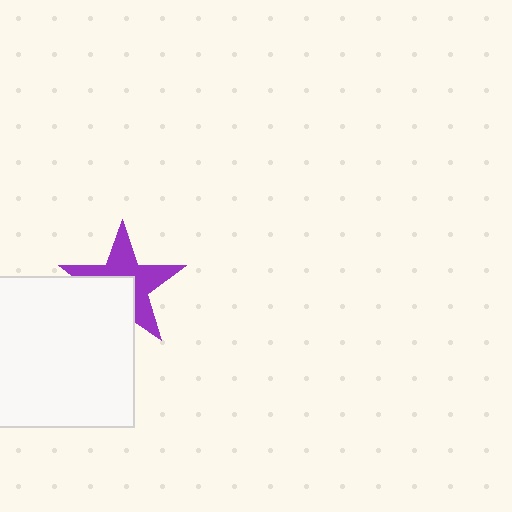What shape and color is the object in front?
The object in front is a white rectangle.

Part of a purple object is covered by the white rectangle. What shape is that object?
It is a star.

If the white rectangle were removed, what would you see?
You would see the complete purple star.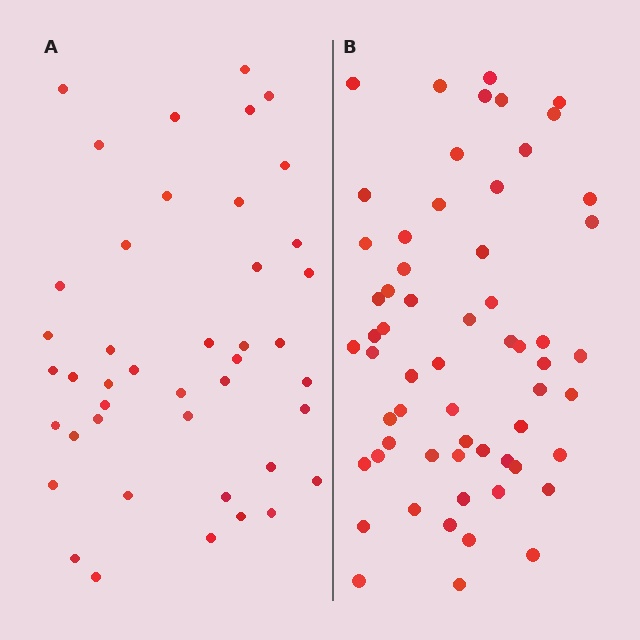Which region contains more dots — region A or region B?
Region B (the right region) has more dots.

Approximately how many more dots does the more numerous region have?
Region B has approximately 15 more dots than region A.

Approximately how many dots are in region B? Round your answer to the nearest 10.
About 60 dots.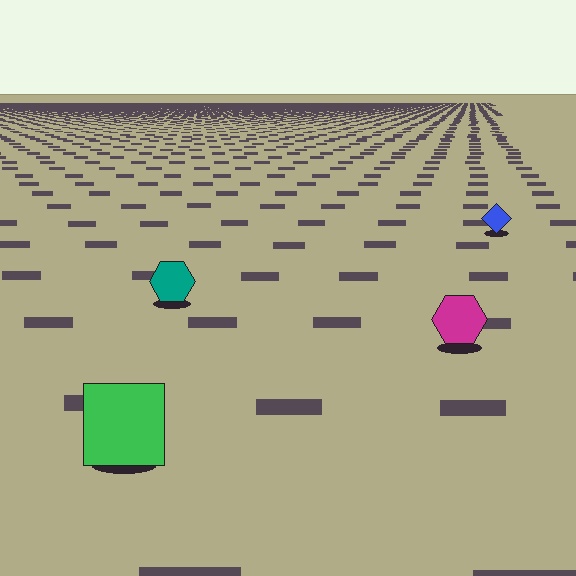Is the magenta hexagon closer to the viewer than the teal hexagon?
Yes. The magenta hexagon is closer — you can tell from the texture gradient: the ground texture is coarser near it.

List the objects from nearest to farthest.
From nearest to farthest: the green square, the magenta hexagon, the teal hexagon, the blue diamond.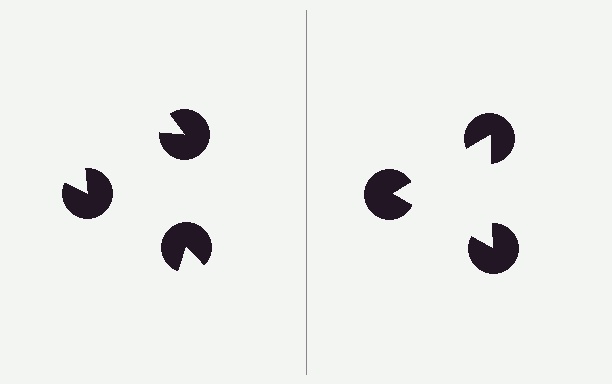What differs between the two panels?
The pac-man discs are positioned identically on both sides; only the wedge orientations differ. On the right they align to a triangle; on the left they are misaligned.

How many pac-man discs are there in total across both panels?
6 — 3 on each side.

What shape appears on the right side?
An illusory triangle.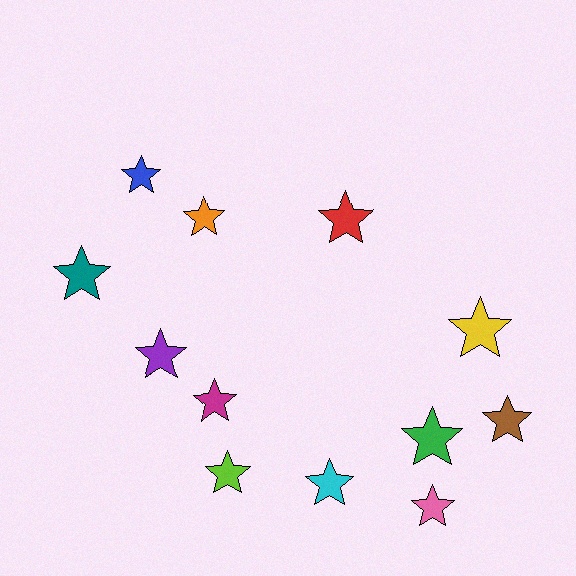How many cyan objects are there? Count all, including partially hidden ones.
There is 1 cyan object.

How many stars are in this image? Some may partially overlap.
There are 12 stars.